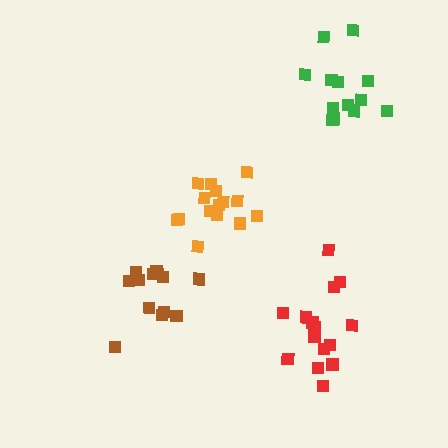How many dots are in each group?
Group 1: 13 dots, Group 2: 16 dots, Group 3: 15 dots, Group 4: 13 dots (57 total).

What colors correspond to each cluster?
The clusters are colored: green, red, orange, brown.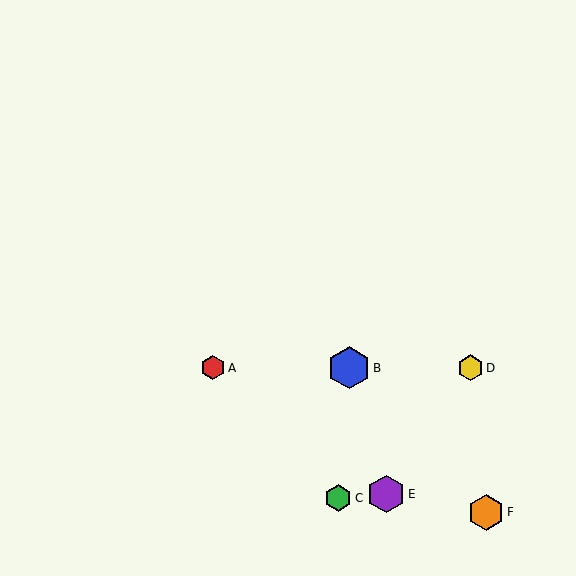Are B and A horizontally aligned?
Yes, both are at y≈368.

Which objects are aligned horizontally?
Objects A, B, D are aligned horizontally.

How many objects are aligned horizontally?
3 objects (A, B, D) are aligned horizontally.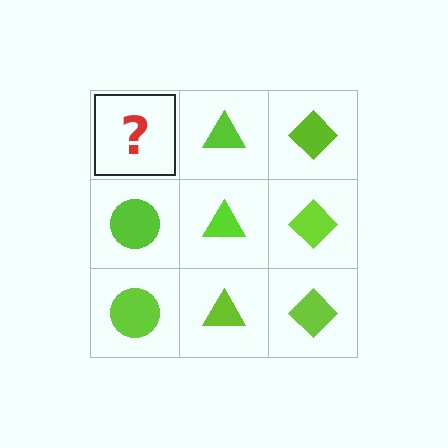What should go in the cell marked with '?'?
The missing cell should contain a lime circle.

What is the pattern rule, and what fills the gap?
The rule is that each column has a consistent shape. The gap should be filled with a lime circle.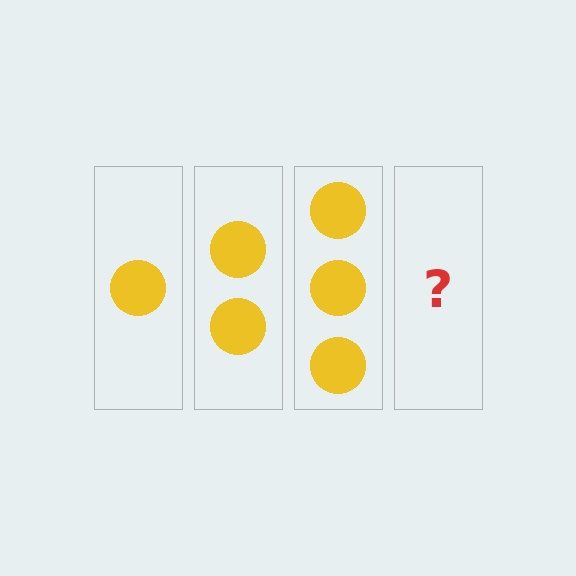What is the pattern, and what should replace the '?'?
The pattern is that each step adds one more circle. The '?' should be 4 circles.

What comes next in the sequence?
The next element should be 4 circles.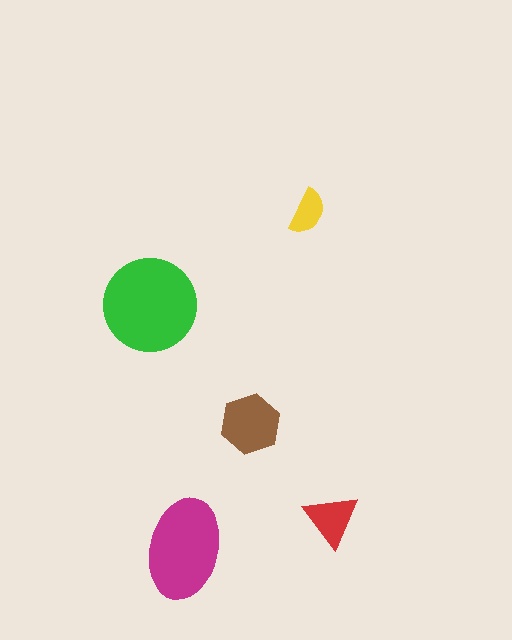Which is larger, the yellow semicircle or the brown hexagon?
The brown hexagon.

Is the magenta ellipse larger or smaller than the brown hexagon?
Larger.